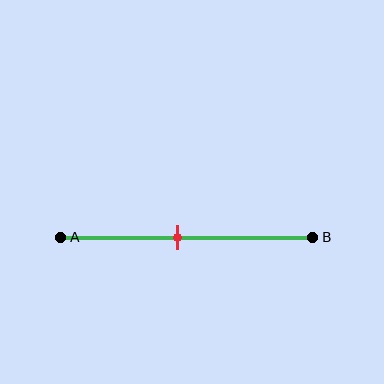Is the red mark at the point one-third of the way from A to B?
No, the mark is at about 45% from A, not at the 33% one-third point.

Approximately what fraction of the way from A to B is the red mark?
The red mark is approximately 45% of the way from A to B.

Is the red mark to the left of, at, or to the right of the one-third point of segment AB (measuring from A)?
The red mark is to the right of the one-third point of segment AB.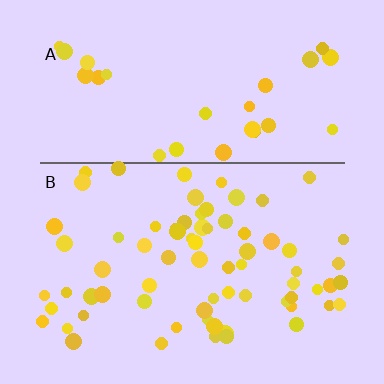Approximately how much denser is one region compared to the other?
Approximately 2.4× — region B over region A.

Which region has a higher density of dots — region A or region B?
B (the bottom).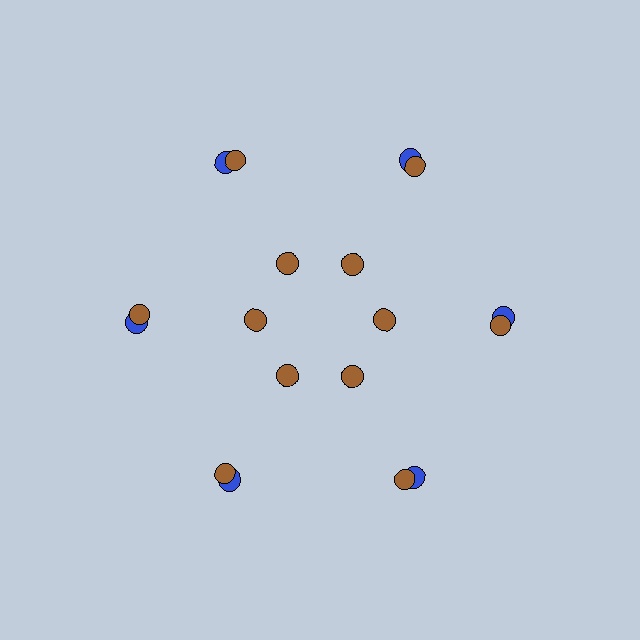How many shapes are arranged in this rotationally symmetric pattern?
There are 18 shapes, arranged in 6 groups of 3.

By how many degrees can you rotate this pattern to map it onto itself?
The pattern maps onto itself every 60 degrees of rotation.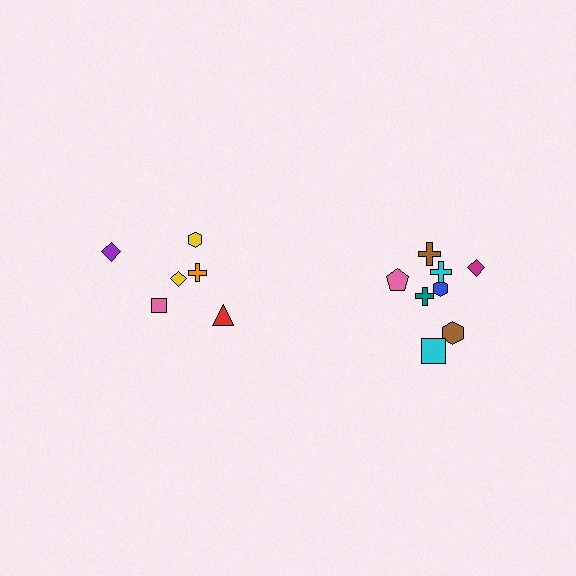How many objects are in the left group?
There are 6 objects.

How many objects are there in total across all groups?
There are 14 objects.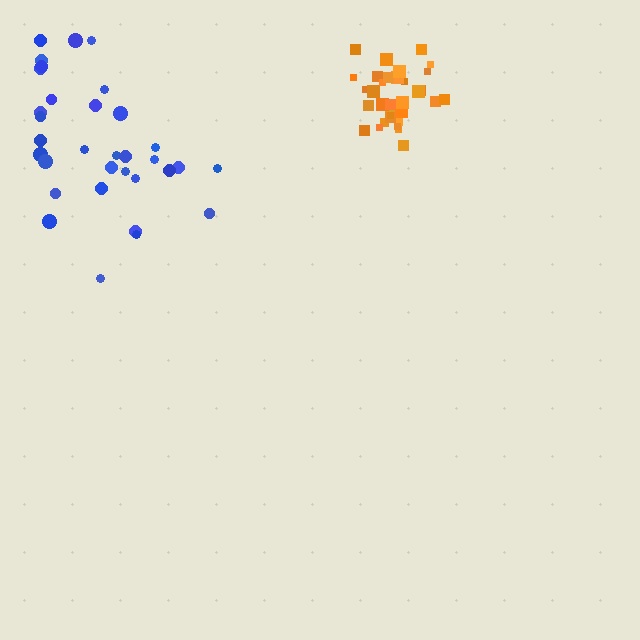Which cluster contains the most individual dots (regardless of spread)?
Orange (34).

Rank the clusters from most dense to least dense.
orange, blue.